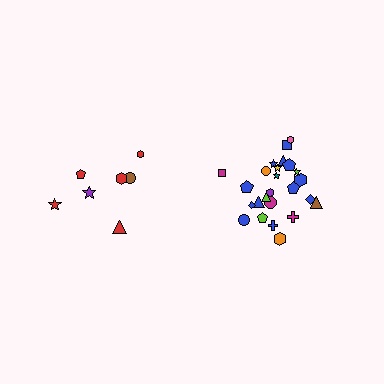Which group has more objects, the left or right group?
The right group.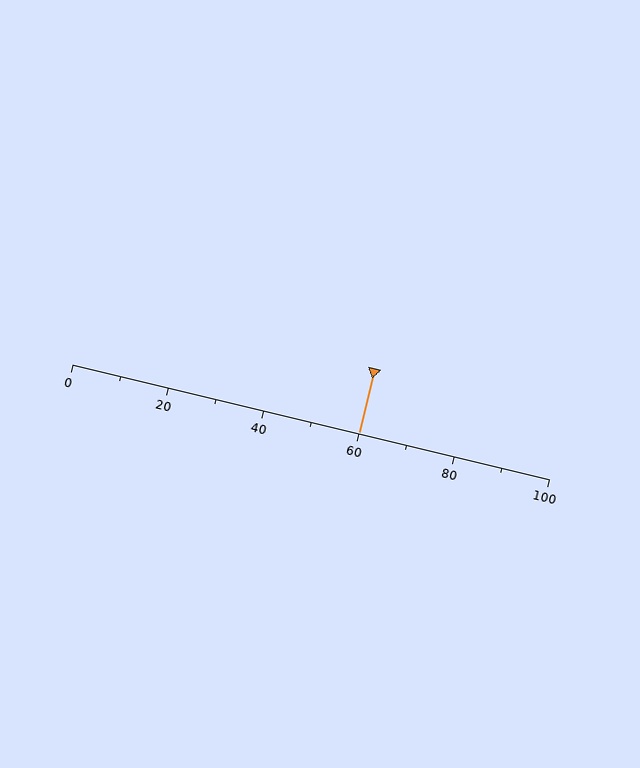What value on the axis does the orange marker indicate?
The marker indicates approximately 60.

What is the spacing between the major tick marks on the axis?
The major ticks are spaced 20 apart.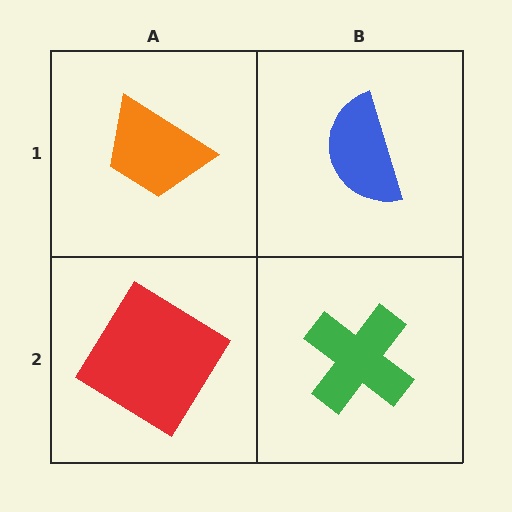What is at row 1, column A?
An orange trapezoid.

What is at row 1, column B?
A blue semicircle.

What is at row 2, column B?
A green cross.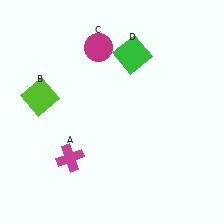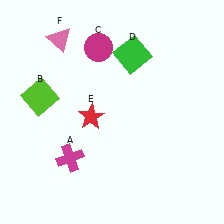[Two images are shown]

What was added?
A red star (E), a pink triangle (F) were added in Image 2.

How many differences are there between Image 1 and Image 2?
There are 2 differences between the two images.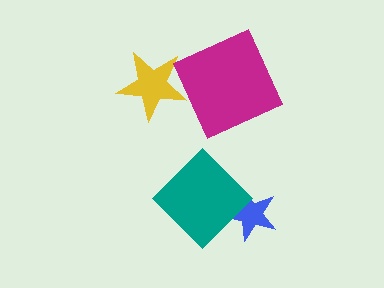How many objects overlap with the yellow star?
0 objects overlap with the yellow star.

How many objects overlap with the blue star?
1 object overlaps with the blue star.